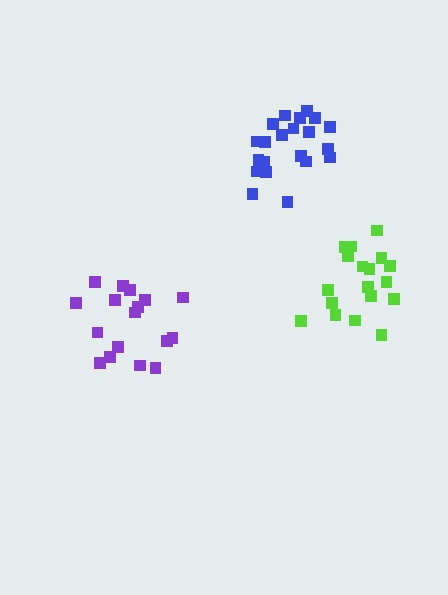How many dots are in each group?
Group 1: 18 dots, Group 2: 17 dots, Group 3: 21 dots (56 total).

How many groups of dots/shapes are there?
There are 3 groups.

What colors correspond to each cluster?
The clusters are colored: lime, purple, blue.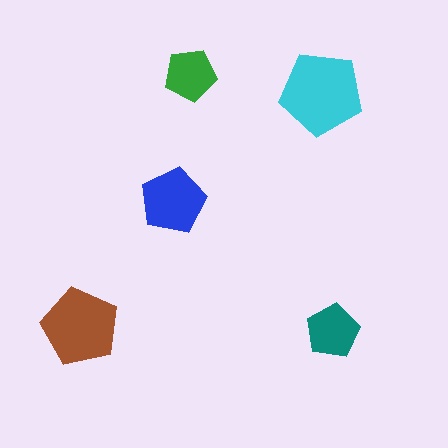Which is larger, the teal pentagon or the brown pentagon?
The brown one.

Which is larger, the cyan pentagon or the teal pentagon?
The cyan one.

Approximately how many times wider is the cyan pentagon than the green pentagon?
About 1.5 times wider.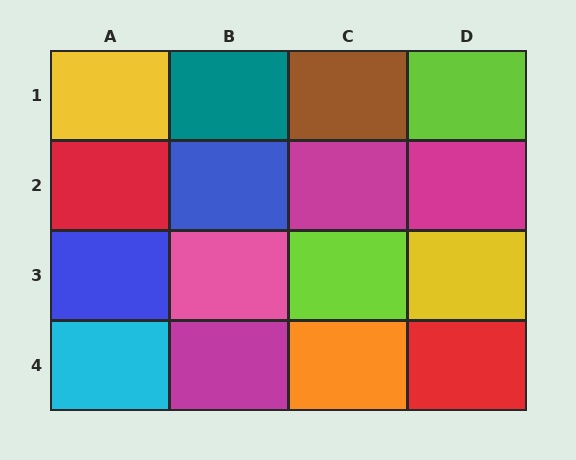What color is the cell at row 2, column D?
Magenta.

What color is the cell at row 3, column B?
Pink.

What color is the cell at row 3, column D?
Yellow.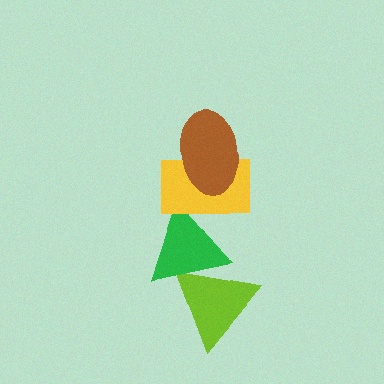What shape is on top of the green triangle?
The yellow rectangle is on top of the green triangle.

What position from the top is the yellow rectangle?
The yellow rectangle is 2nd from the top.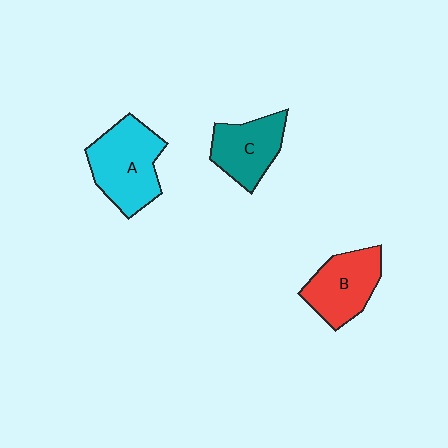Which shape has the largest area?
Shape A (cyan).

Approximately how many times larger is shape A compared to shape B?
Approximately 1.2 times.